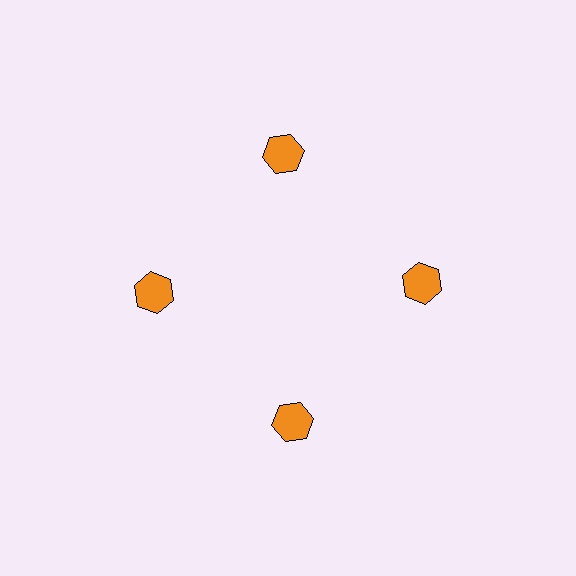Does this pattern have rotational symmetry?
Yes, this pattern has 4-fold rotational symmetry. It looks the same after rotating 90 degrees around the center.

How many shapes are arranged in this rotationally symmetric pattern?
There are 4 shapes, arranged in 4 groups of 1.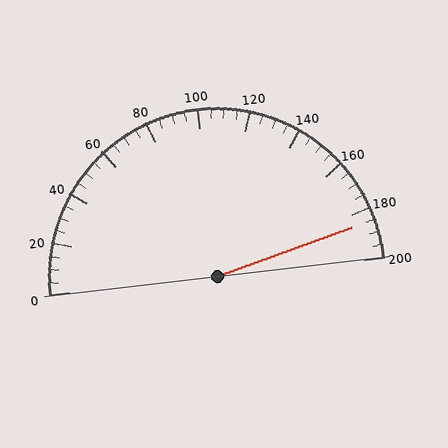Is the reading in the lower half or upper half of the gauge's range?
The reading is in the upper half of the range (0 to 200).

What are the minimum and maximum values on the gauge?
The gauge ranges from 0 to 200.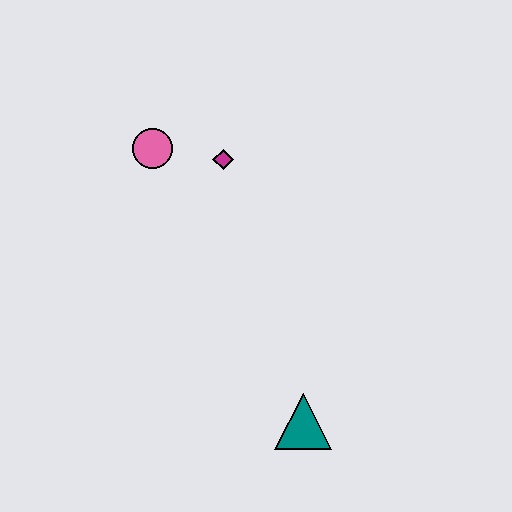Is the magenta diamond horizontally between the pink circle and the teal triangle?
Yes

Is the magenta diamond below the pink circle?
Yes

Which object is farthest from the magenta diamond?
The teal triangle is farthest from the magenta diamond.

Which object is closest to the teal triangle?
The magenta diamond is closest to the teal triangle.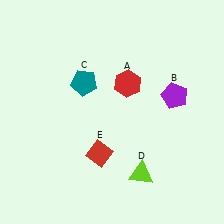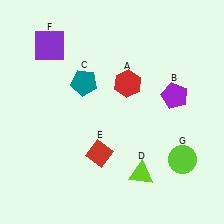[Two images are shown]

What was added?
A purple square (F), a lime circle (G) were added in Image 2.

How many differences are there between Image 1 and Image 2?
There are 2 differences between the two images.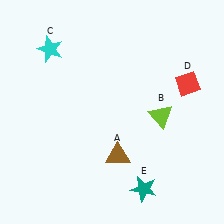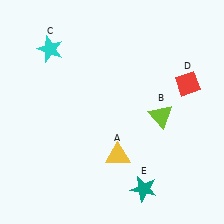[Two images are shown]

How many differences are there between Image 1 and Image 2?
There is 1 difference between the two images.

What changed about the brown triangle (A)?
In Image 1, A is brown. In Image 2, it changed to yellow.